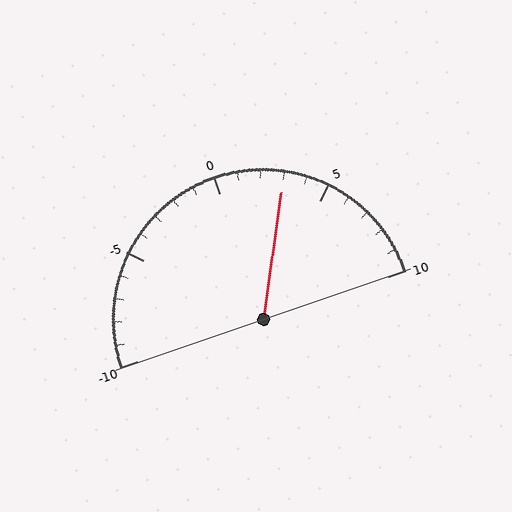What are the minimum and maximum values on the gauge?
The gauge ranges from -10 to 10.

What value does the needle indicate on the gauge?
The needle indicates approximately 3.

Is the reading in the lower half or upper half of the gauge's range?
The reading is in the upper half of the range (-10 to 10).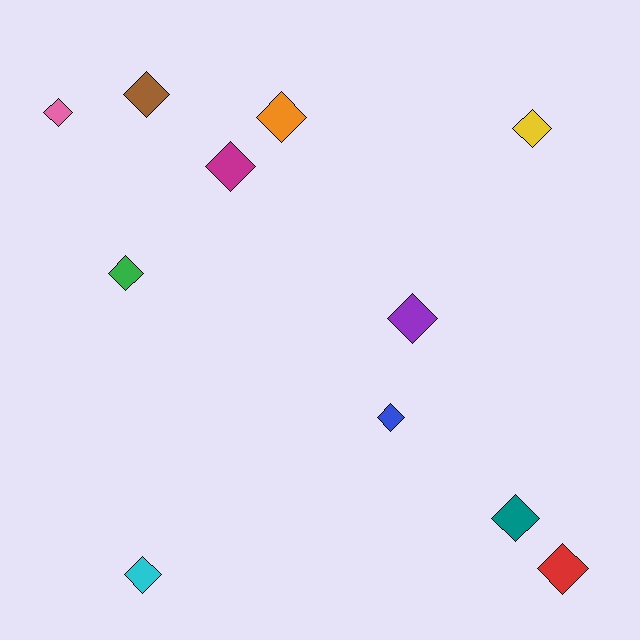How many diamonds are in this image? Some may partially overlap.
There are 11 diamonds.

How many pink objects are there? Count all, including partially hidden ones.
There is 1 pink object.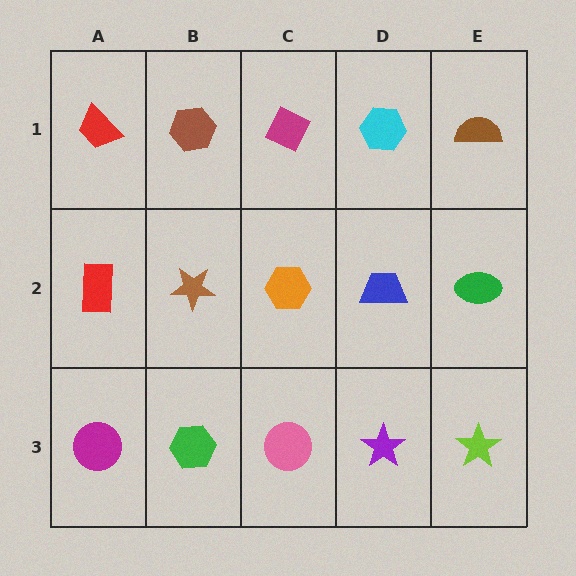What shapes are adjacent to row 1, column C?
An orange hexagon (row 2, column C), a brown hexagon (row 1, column B), a cyan hexagon (row 1, column D).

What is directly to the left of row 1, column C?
A brown hexagon.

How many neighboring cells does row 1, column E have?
2.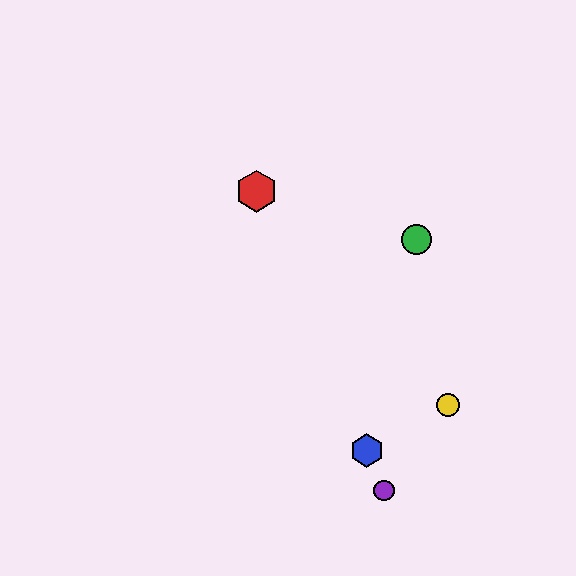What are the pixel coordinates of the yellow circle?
The yellow circle is at (448, 405).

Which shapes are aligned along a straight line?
The red hexagon, the blue hexagon, the purple circle are aligned along a straight line.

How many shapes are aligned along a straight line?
3 shapes (the red hexagon, the blue hexagon, the purple circle) are aligned along a straight line.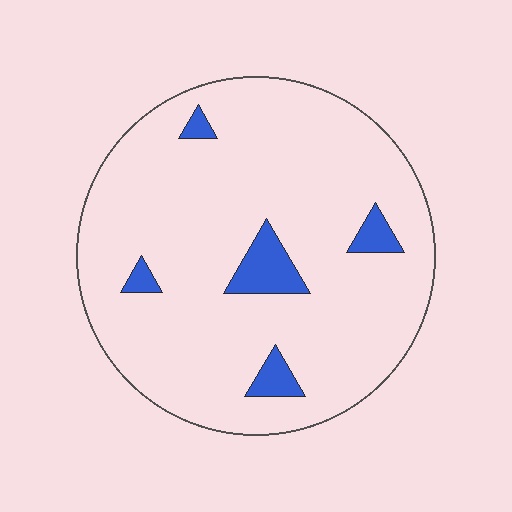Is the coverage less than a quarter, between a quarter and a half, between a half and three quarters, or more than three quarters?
Less than a quarter.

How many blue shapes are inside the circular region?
5.